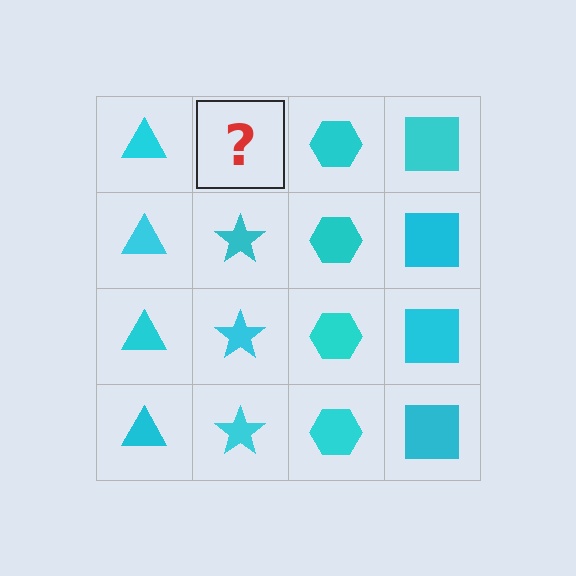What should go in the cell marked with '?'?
The missing cell should contain a cyan star.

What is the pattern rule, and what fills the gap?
The rule is that each column has a consistent shape. The gap should be filled with a cyan star.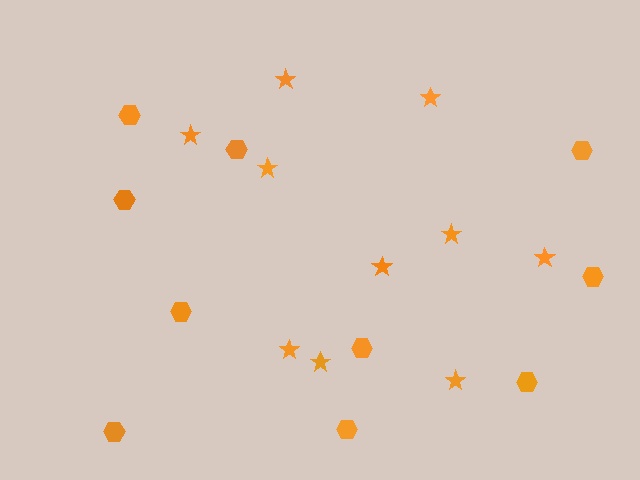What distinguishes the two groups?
There are 2 groups: one group of hexagons (10) and one group of stars (10).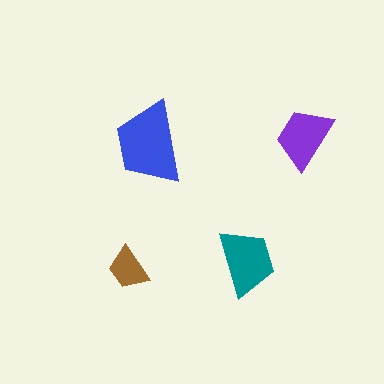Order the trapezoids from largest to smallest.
the blue one, the teal one, the purple one, the brown one.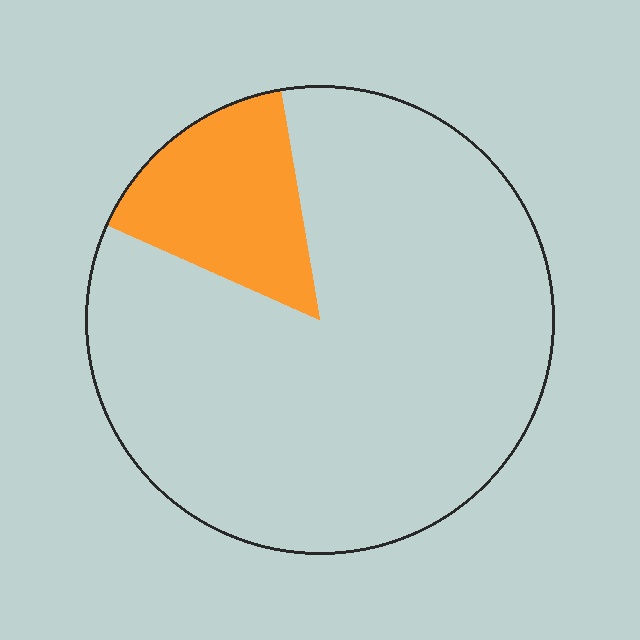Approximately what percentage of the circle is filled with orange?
Approximately 15%.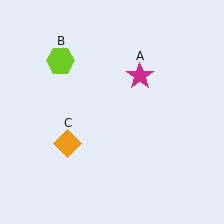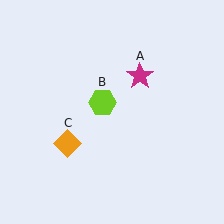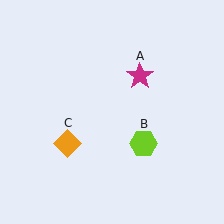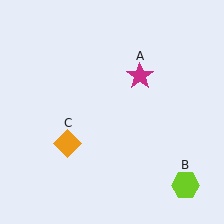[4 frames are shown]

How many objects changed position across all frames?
1 object changed position: lime hexagon (object B).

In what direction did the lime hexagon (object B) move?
The lime hexagon (object B) moved down and to the right.